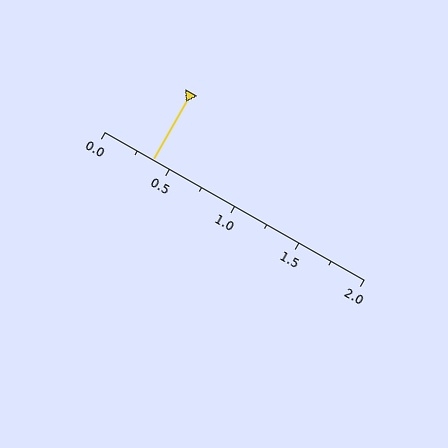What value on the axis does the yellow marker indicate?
The marker indicates approximately 0.38.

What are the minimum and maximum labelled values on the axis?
The axis runs from 0.0 to 2.0.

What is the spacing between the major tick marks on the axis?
The major ticks are spaced 0.5 apart.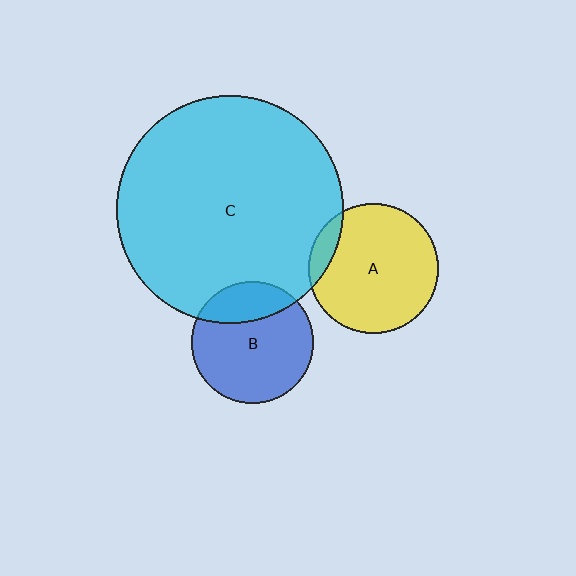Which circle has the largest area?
Circle C (cyan).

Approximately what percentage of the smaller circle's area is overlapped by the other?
Approximately 25%.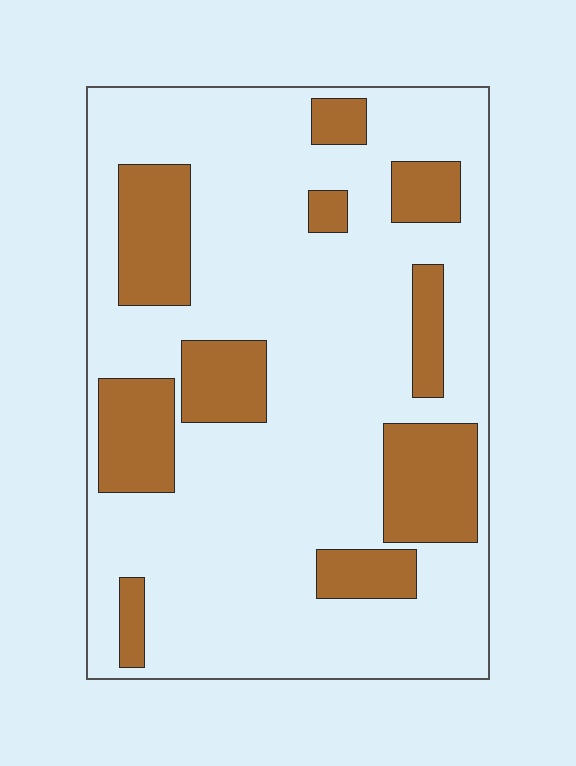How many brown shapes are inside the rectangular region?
10.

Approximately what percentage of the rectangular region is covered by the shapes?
Approximately 25%.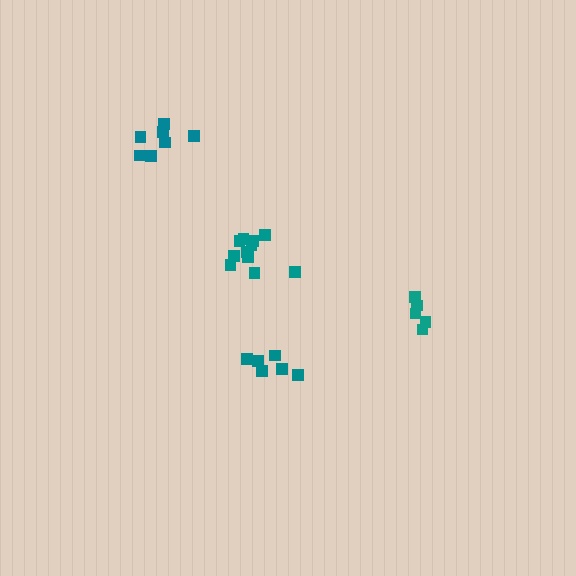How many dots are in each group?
Group 1: 5 dots, Group 2: 6 dots, Group 3: 7 dots, Group 4: 11 dots (29 total).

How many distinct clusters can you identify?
There are 4 distinct clusters.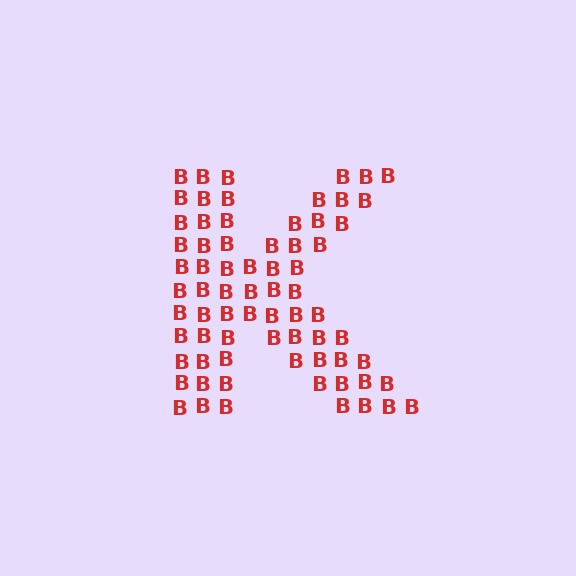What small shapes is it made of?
It is made of small letter B's.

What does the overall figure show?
The overall figure shows the letter K.